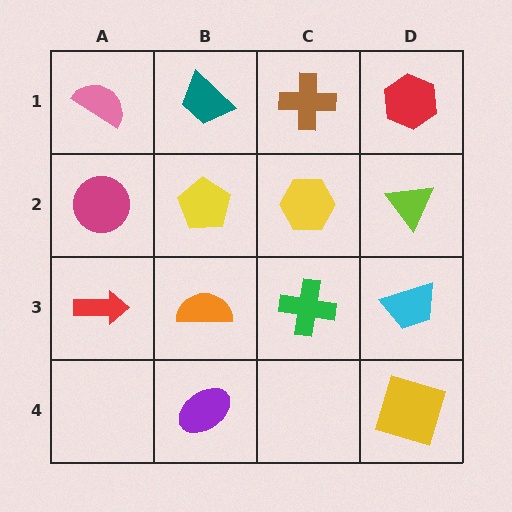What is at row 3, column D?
A cyan trapezoid.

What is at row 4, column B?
A purple ellipse.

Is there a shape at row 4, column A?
No, that cell is empty.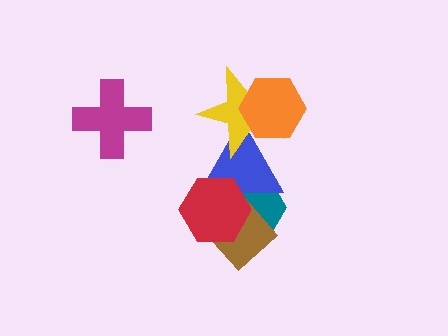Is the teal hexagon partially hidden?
Yes, it is partially covered by another shape.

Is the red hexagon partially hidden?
No, no other shape covers it.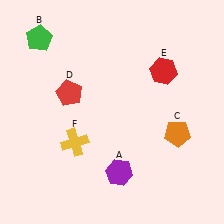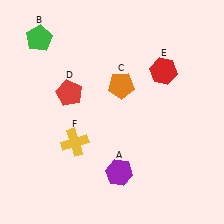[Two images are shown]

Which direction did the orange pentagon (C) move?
The orange pentagon (C) moved left.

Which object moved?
The orange pentagon (C) moved left.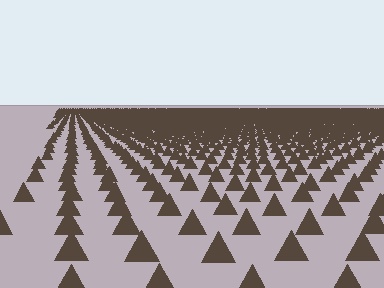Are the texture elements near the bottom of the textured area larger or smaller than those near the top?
Larger. Near the bottom, elements are closer to the viewer and appear at a bigger on-screen size.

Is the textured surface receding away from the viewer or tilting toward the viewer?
The surface is receding away from the viewer. Texture elements get smaller and denser toward the top.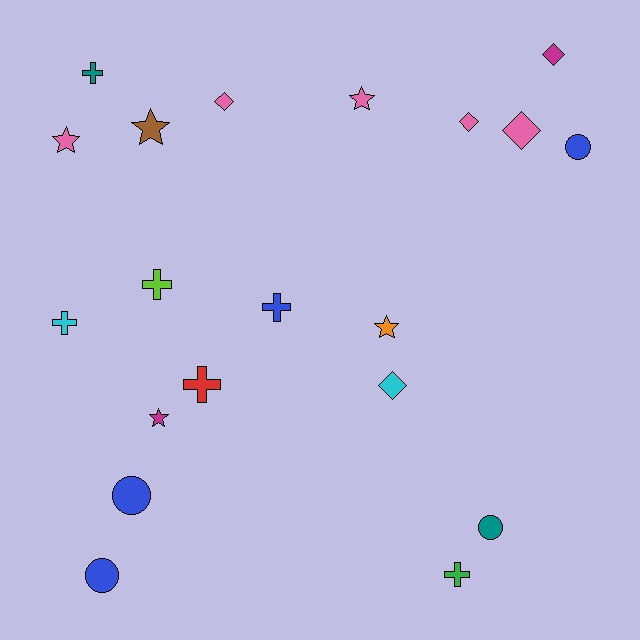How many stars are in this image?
There are 5 stars.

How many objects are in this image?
There are 20 objects.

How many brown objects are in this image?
There is 1 brown object.